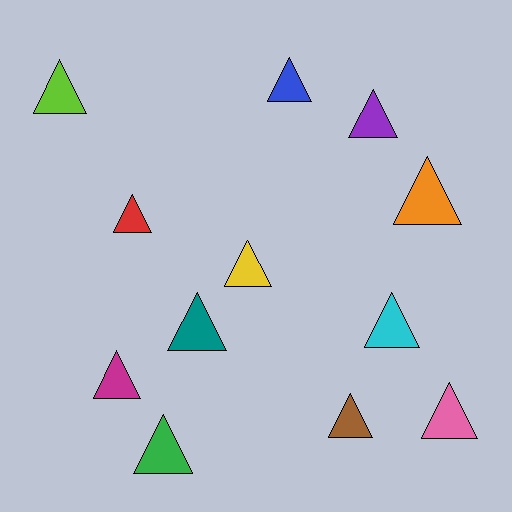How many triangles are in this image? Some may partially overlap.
There are 12 triangles.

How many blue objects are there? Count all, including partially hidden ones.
There is 1 blue object.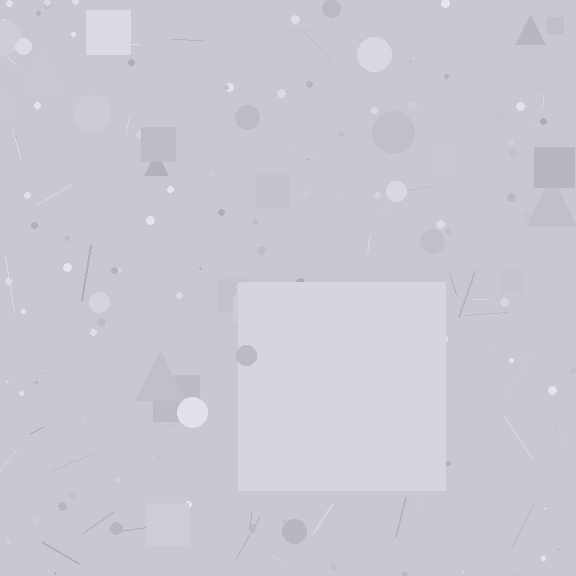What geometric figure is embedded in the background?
A square is embedded in the background.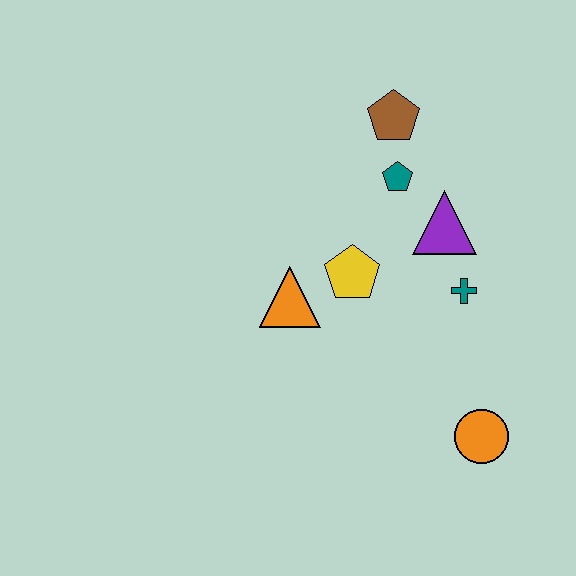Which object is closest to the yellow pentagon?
The orange triangle is closest to the yellow pentagon.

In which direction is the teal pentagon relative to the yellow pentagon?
The teal pentagon is above the yellow pentagon.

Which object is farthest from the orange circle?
The brown pentagon is farthest from the orange circle.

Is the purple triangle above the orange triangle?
Yes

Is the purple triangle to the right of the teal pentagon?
Yes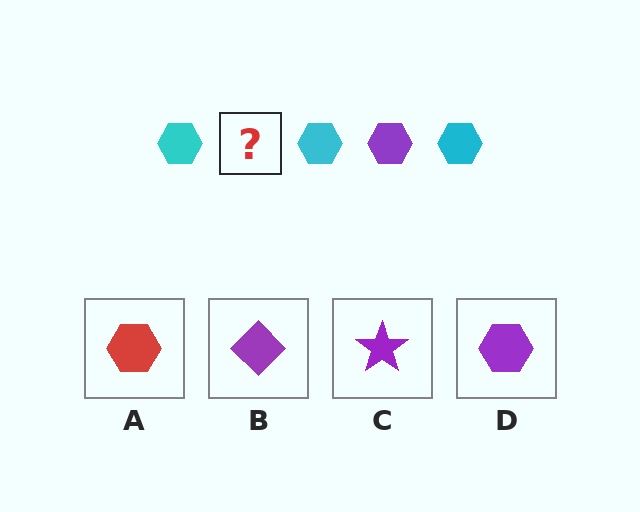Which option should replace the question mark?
Option D.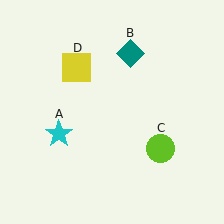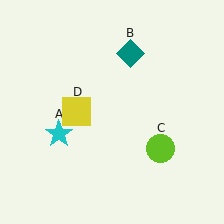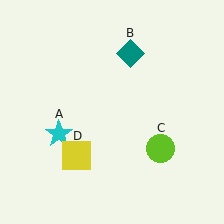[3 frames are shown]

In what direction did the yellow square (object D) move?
The yellow square (object D) moved down.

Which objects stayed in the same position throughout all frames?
Cyan star (object A) and teal diamond (object B) and lime circle (object C) remained stationary.